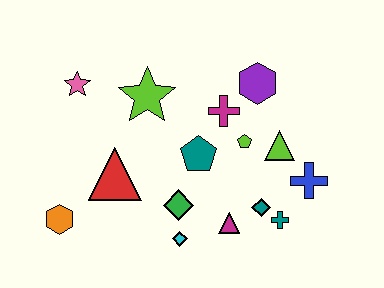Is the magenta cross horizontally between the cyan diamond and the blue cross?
Yes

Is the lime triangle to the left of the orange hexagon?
No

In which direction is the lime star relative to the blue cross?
The lime star is to the left of the blue cross.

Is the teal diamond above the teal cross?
Yes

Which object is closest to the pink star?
The lime star is closest to the pink star.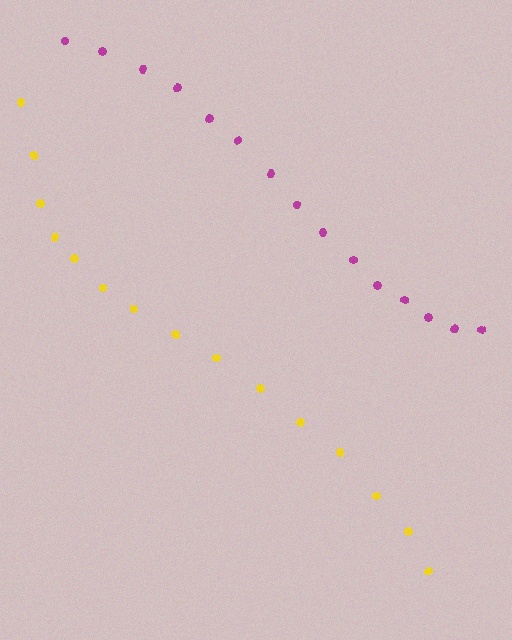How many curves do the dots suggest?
There are 2 distinct paths.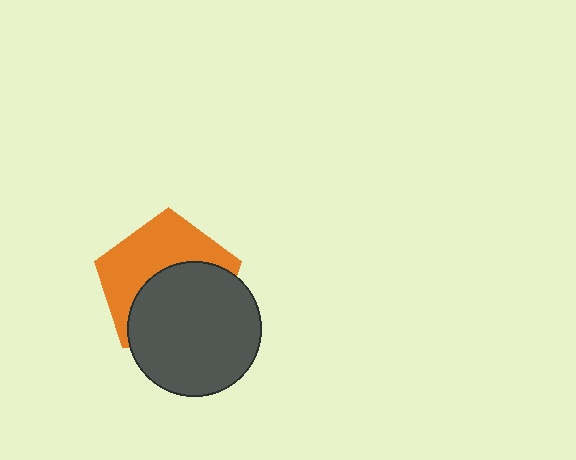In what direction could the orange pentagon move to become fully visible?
The orange pentagon could move up. That would shift it out from behind the dark gray circle entirely.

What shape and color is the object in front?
The object in front is a dark gray circle.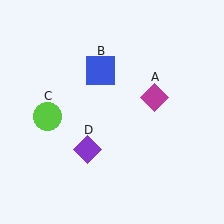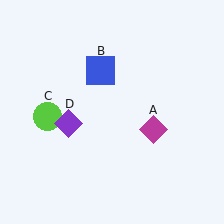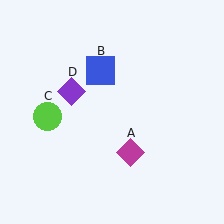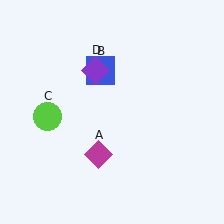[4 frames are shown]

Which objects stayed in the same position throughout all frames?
Blue square (object B) and lime circle (object C) remained stationary.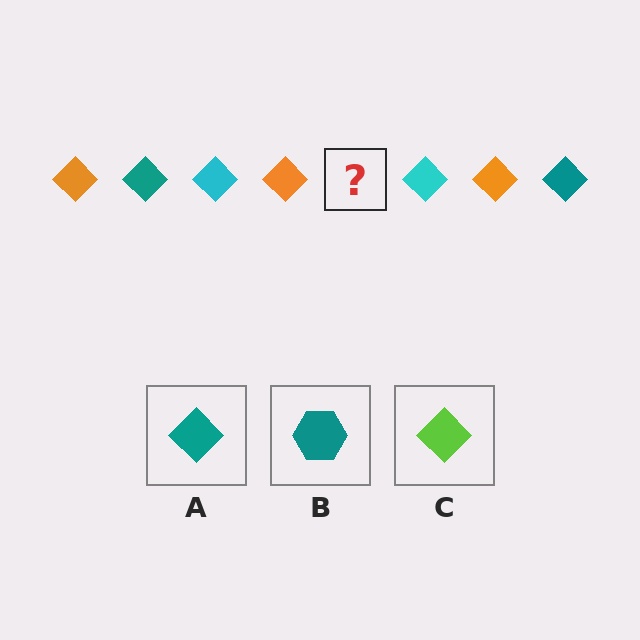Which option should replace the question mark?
Option A.